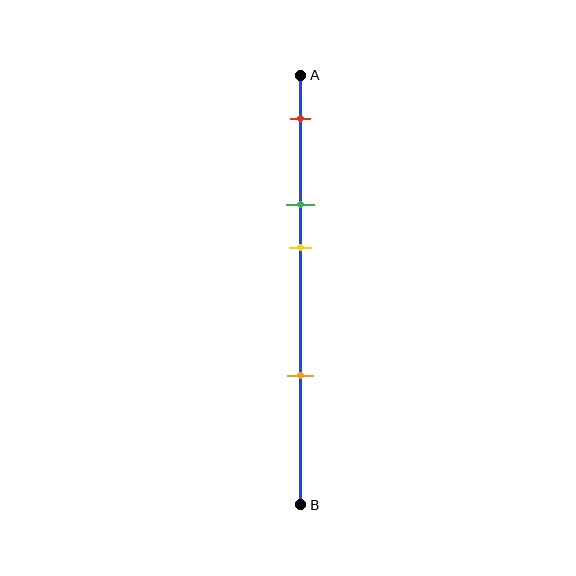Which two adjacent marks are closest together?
The green and yellow marks are the closest adjacent pair.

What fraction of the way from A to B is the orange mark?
The orange mark is approximately 70% (0.7) of the way from A to B.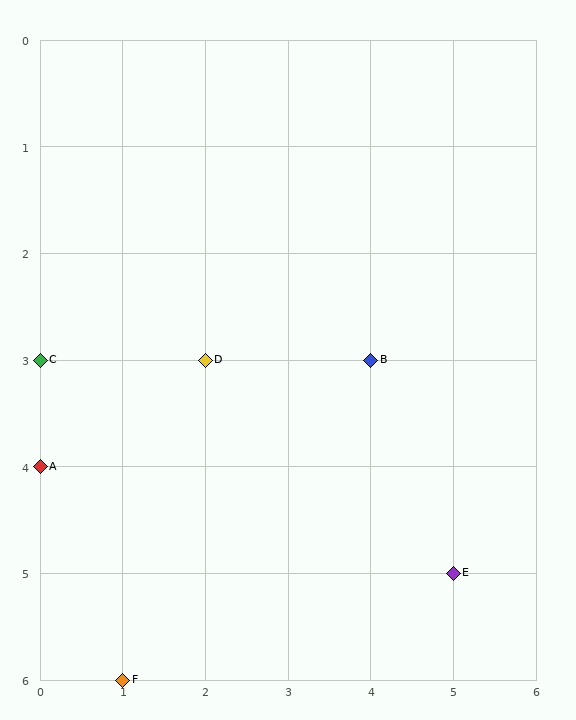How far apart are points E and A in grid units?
Points E and A are 5 columns and 1 row apart (about 5.1 grid units diagonally).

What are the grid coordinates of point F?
Point F is at grid coordinates (1, 6).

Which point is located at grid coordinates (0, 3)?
Point C is at (0, 3).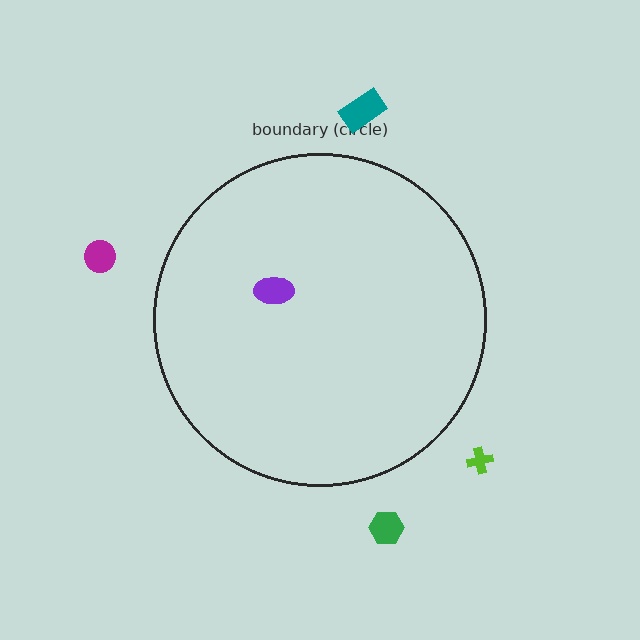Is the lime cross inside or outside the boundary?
Outside.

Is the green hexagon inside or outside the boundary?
Outside.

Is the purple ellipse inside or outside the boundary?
Inside.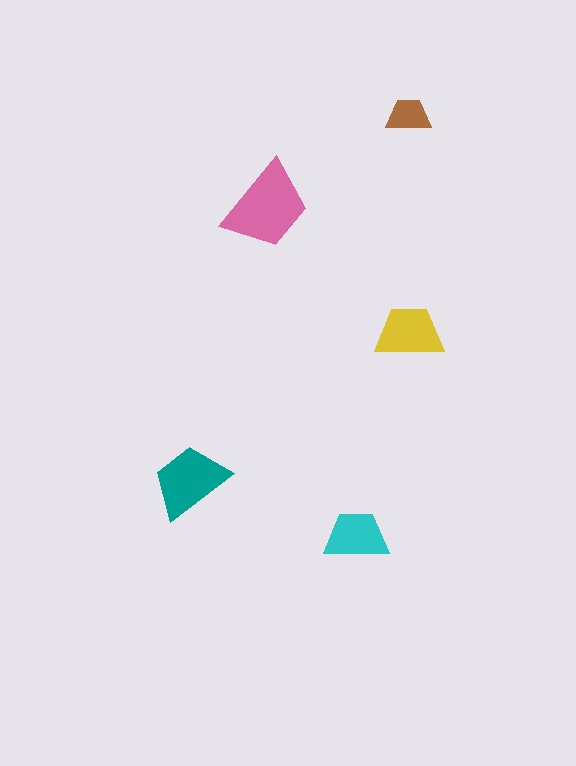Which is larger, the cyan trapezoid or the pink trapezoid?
The pink one.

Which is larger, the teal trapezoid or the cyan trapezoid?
The teal one.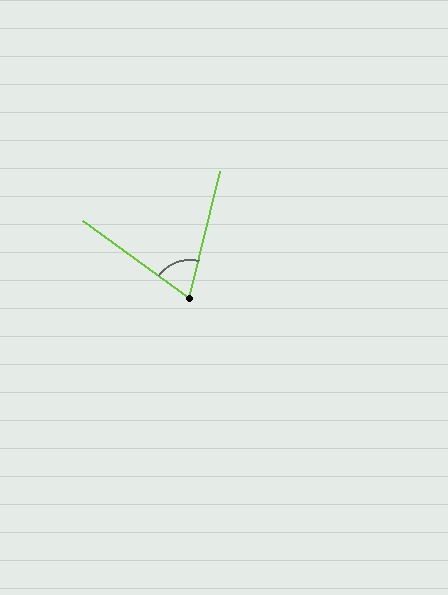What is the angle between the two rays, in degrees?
Approximately 68 degrees.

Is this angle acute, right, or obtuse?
It is acute.